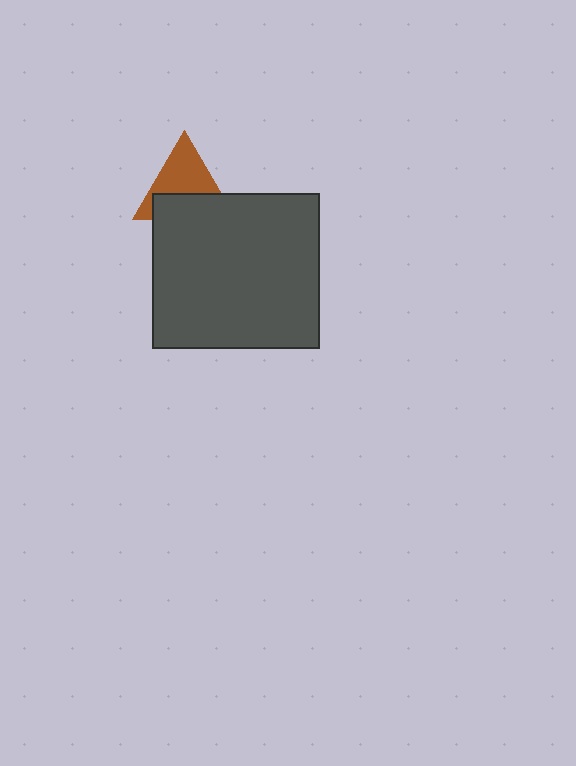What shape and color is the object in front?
The object in front is a dark gray rectangle.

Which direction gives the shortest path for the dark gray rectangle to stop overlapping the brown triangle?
Moving down gives the shortest separation.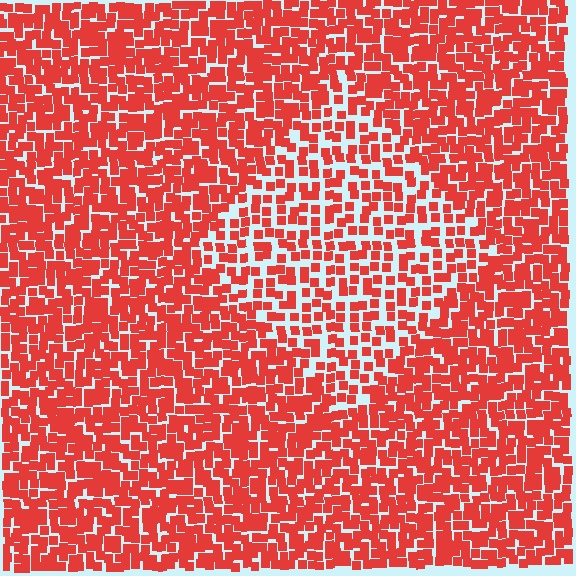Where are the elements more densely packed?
The elements are more densely packed outside the diamond boundary.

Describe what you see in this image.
The image contains small red elements arranged at two different densities. A diamond-shaped region is visible where the elements are less densely packed than the surrounding area.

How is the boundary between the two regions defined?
The boundary is defined by a change in element density (approximately 1.7x ratio). All elements are the same color, size, and shape.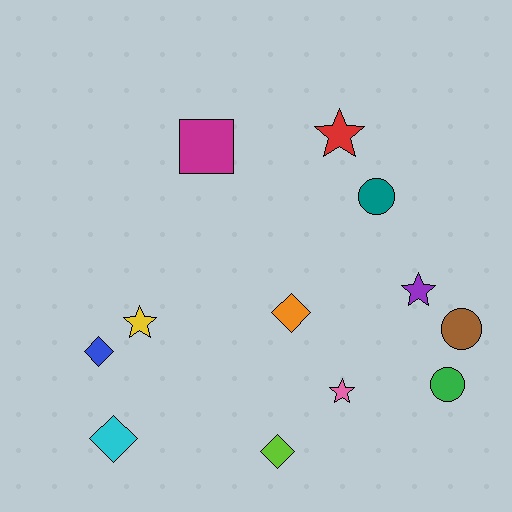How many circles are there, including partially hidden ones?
There are 3 circles.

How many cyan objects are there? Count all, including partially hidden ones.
There is 1 cyan object.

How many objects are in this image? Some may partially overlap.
There are 12 objects.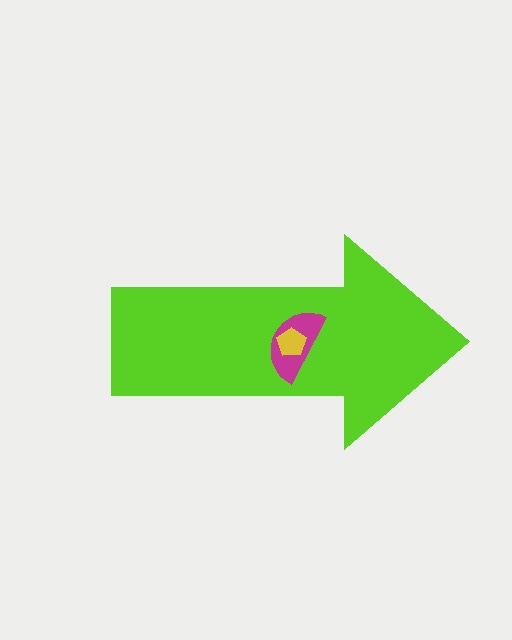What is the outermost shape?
The lime arrow.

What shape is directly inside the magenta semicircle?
The yellow pentagon.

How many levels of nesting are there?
3.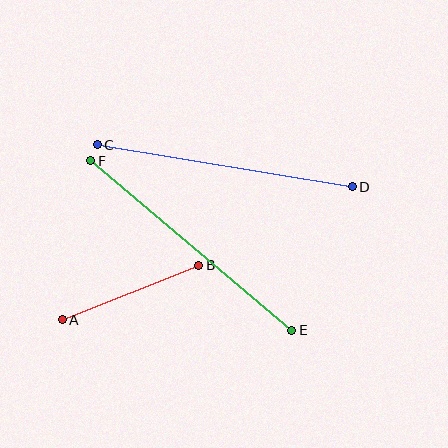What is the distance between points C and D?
The distance is approximately 259 pixels.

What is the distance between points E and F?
The distance is approximately 263 pixels.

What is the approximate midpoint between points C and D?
The midpoint is at approximately (225, 166) pixels.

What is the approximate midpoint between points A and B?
The midpoint is at approximately (131, 293) pixels.